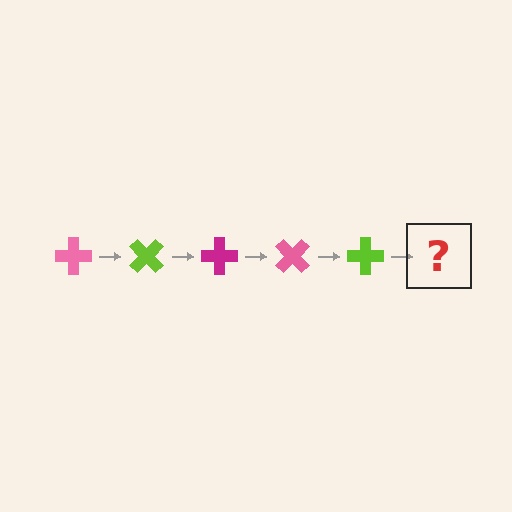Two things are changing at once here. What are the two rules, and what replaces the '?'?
The two rules are that it rotates 45 degrees each step and the color cycles through pink, lime, and magenta. The '?' should be a magenta cross, rotated 225 degrees from the start.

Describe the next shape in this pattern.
It should be a magenta cross, rotated 225 degrees from the start.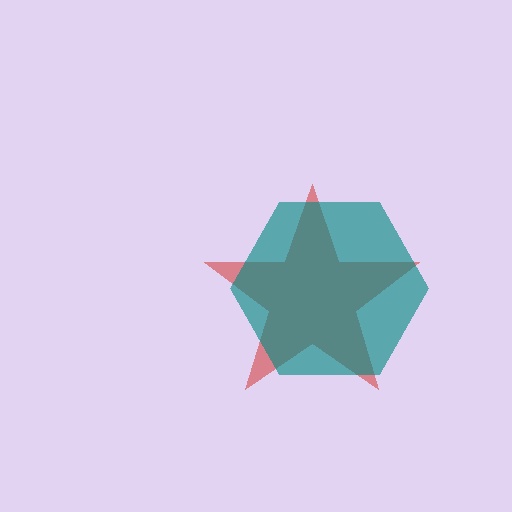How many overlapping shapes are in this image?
There are 2 overlapping shapes in the image.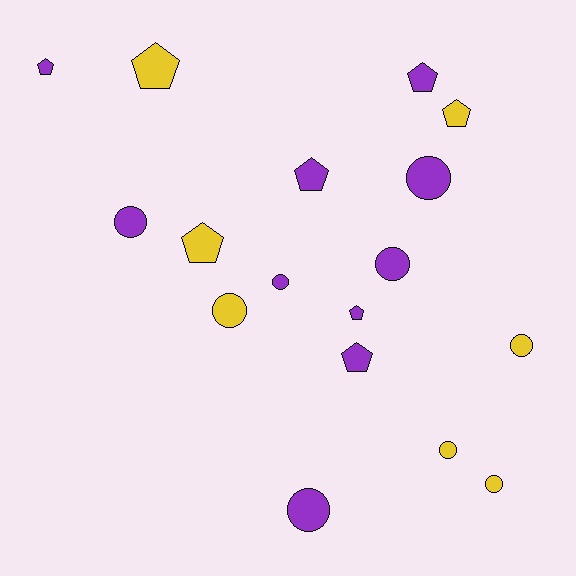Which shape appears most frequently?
Circle, with 9 objects.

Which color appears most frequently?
Purple, with 10 objects.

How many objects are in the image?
There are 17 objects.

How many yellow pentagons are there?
There are 3 yellow pentagons.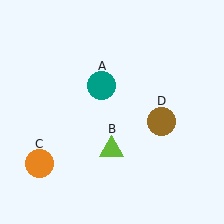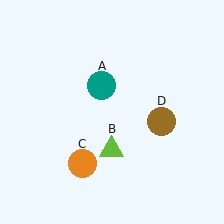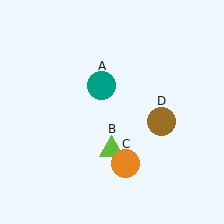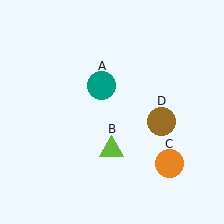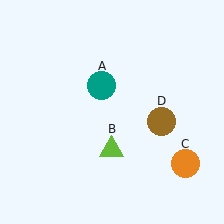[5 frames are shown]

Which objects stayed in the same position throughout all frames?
Teal circle (object A) and lime triangle (object B) and brown circle (object D) remained stationary.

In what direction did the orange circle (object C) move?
The orange circle (object C) moved right.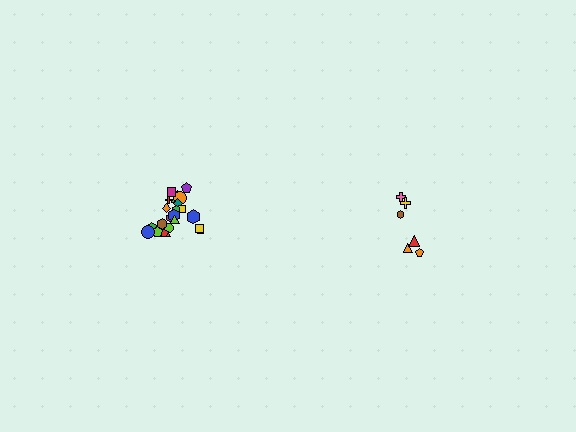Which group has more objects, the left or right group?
The left group.